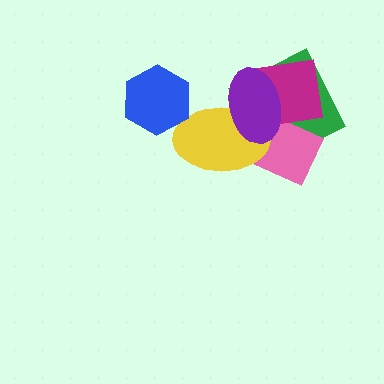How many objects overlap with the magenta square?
3 objects overlap with the magenta square.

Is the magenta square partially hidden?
Yes, it is partially covered by another shape.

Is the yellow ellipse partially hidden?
Yes, it is partially covered by another shape.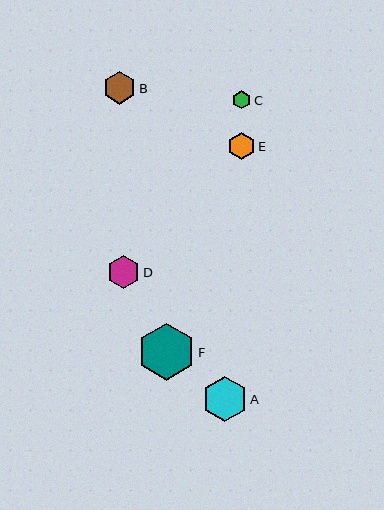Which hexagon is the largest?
Hexagon F is the largest with a size of approximately 57 pixels.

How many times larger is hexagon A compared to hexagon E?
Hexagon A is approximately 1.7 times the size of hexagon E.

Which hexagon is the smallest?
Hexagon C is the smallest with a size of approximately 18 pixels.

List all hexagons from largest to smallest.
From largest to smallest: F, A, D, B, E, C.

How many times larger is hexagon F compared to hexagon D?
Hexagon F is approximately 1.7 times the size of hexagon D.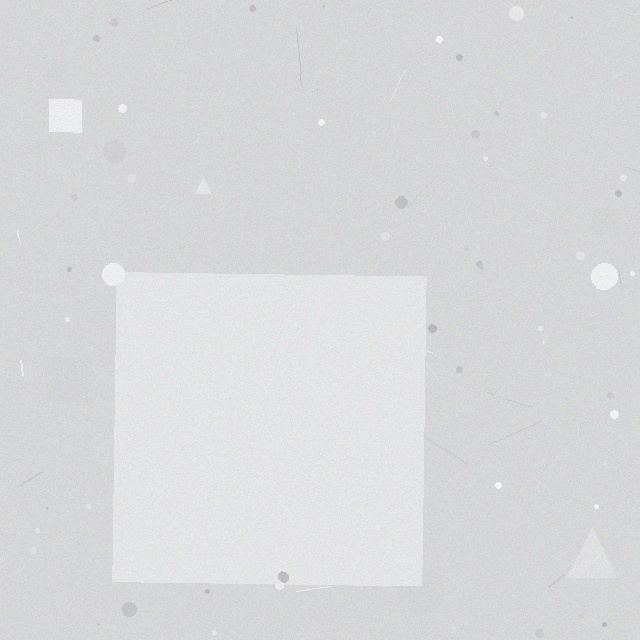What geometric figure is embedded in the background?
A square is embedded in the background.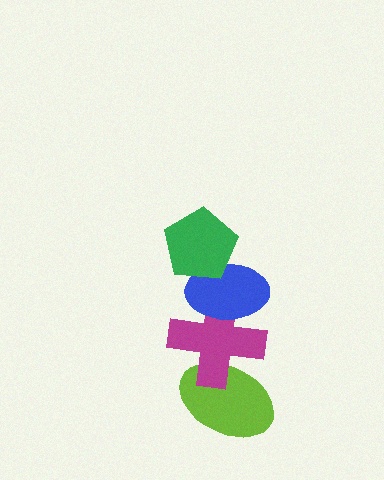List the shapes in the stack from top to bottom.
From top to bottom: the green pentagon, the blue ellipse, the magenta cross, the lime ellipse.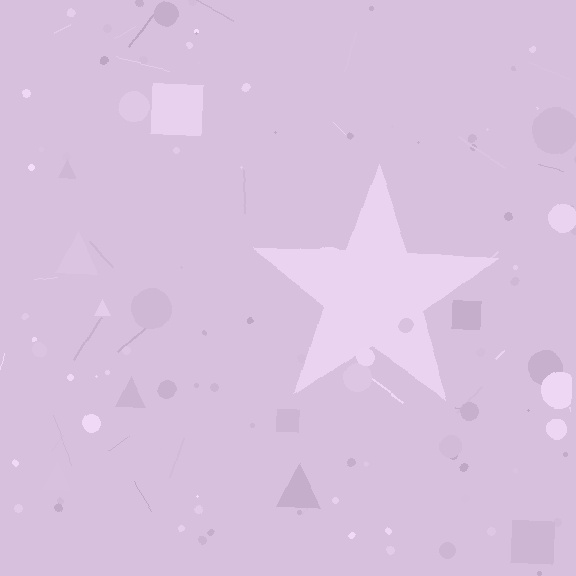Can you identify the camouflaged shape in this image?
The camouflaged shape is a star.